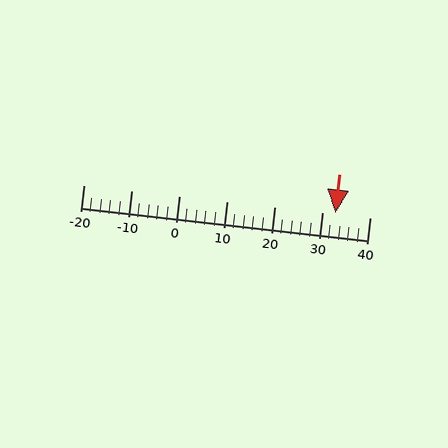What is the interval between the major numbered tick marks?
The major tick marks are spaced 10 units apart.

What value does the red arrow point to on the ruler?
The red arrow points to approximately 33.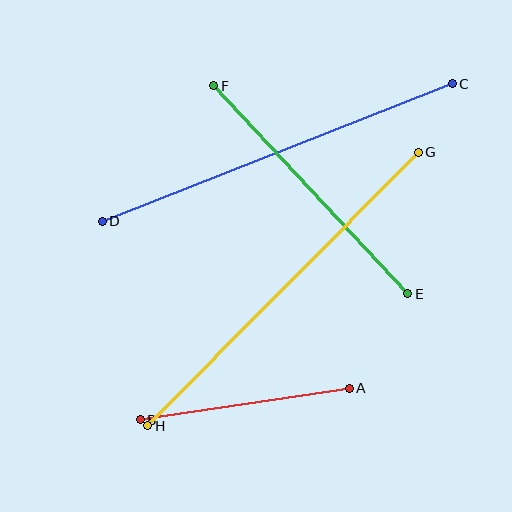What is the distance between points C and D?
The distance is approximately 376 pixels.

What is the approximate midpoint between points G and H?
The midpoint is at approximately (283, 289) pixels.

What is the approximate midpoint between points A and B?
The midpoint is at approximately (245, 404) pixels.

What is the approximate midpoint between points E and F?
The midpoint is at approximately (311, 190) pixels.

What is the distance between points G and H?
The distance is approximately 385 pixels.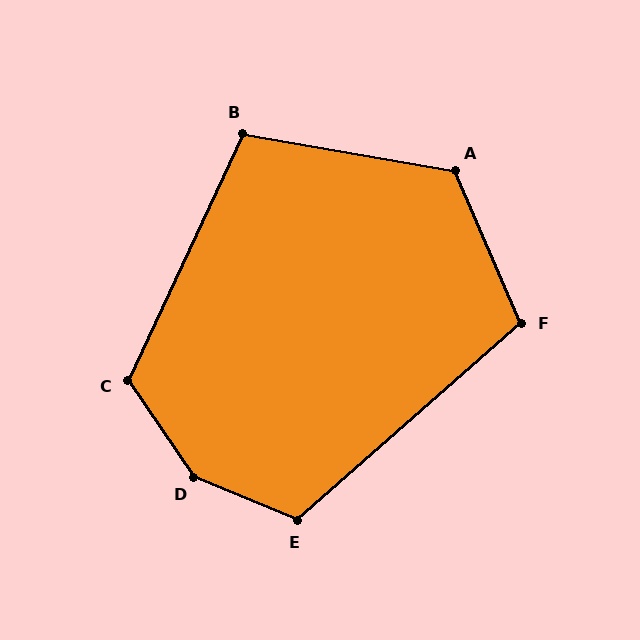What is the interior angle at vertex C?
Approximately 121 degrees (obtuse).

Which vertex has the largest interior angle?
D, at approximately 147 degrees.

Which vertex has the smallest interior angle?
B, at approximately 105 degrees.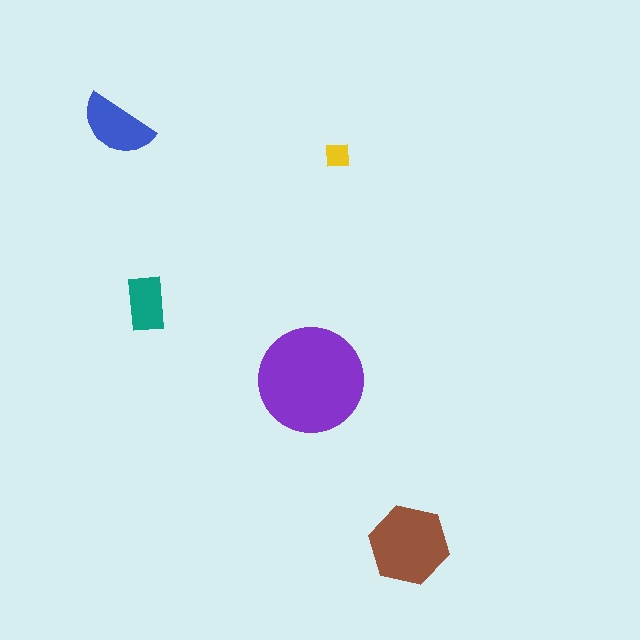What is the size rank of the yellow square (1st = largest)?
5th.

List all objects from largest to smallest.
The purple circle, the brown hexagon, the blue semicircle, the teal rectangle, the yellow square.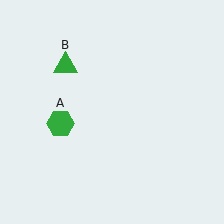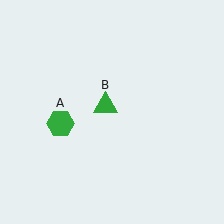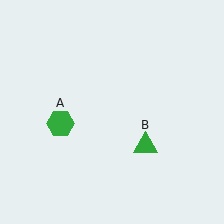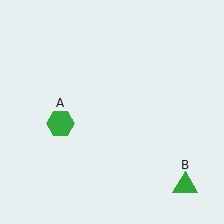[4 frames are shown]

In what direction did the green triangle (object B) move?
The green triangle (object B) moved down and to the right.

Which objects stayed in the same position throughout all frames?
Green hexagon (object A) remained stationary.